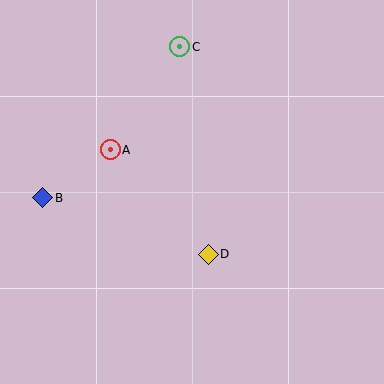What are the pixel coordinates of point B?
Point B is at (43, 198).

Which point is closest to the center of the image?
Point D at (208, 254) is closest to the center.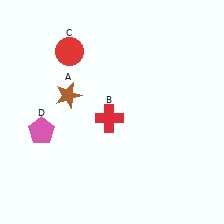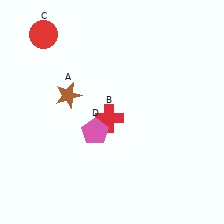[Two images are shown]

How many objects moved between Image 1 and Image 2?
2 objects moved between the two images.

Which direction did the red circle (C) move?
The red circle (C) moved left.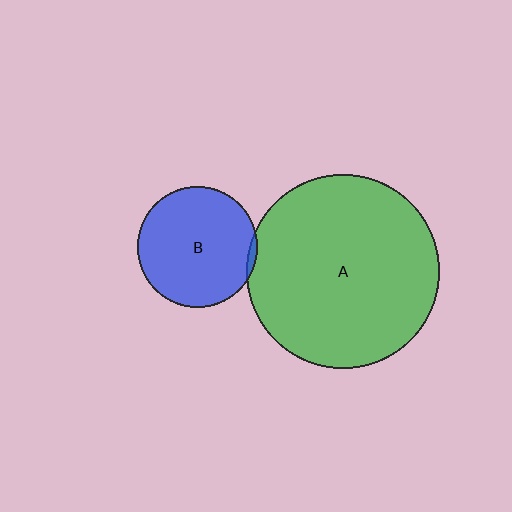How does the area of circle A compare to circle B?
Approximately 2.6 times.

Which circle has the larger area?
Circle A (green).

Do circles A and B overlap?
Yes.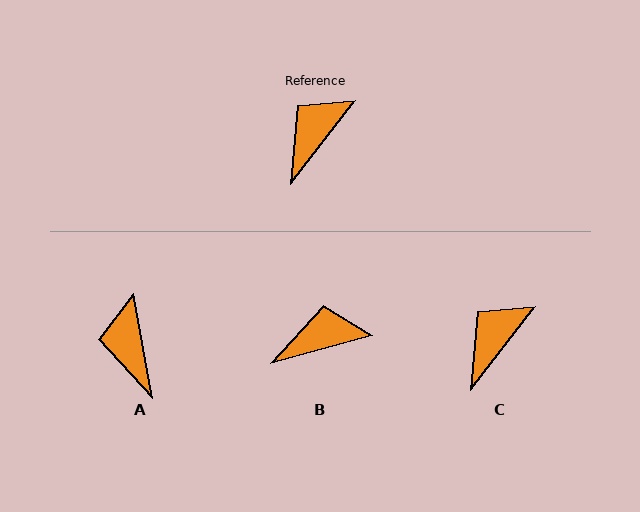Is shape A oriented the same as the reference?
No, it is off by about 48 degrees.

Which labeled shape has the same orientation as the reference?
C.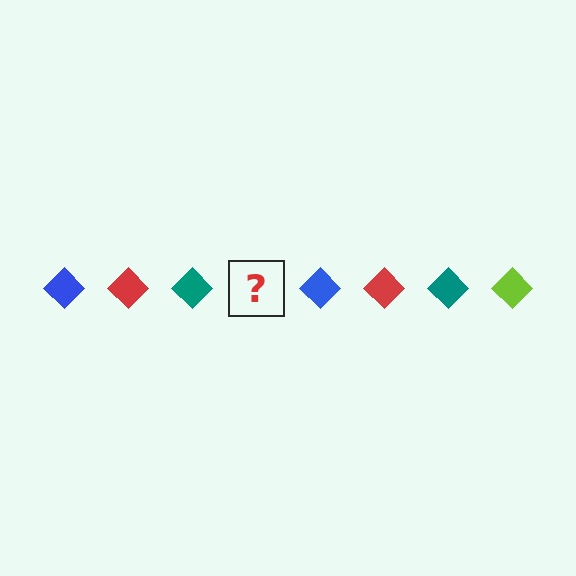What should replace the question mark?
The question mark should be replaced with a lime diamond.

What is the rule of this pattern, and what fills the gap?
The rule is that the pattern cycles through blue, red, teal, lime diamonds. The gap should be filled with a lime diamond.